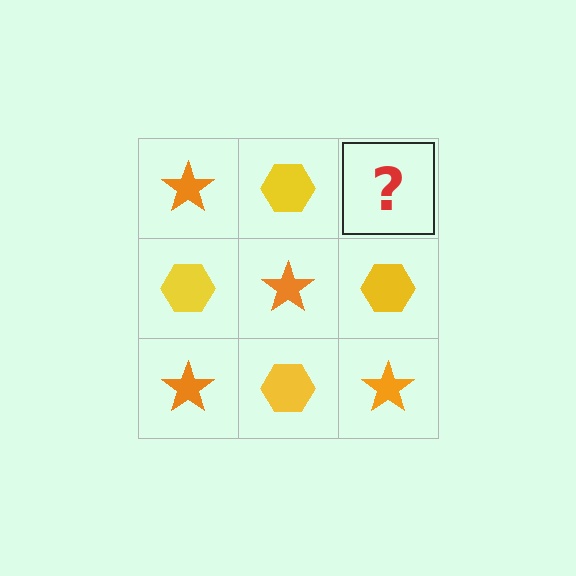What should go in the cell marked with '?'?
The missing cell should contain an orange star.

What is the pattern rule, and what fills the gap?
The rule is that it alternates orange star and yellow hexagon in a checkerboard pattern. The gap should be filled with an orange star.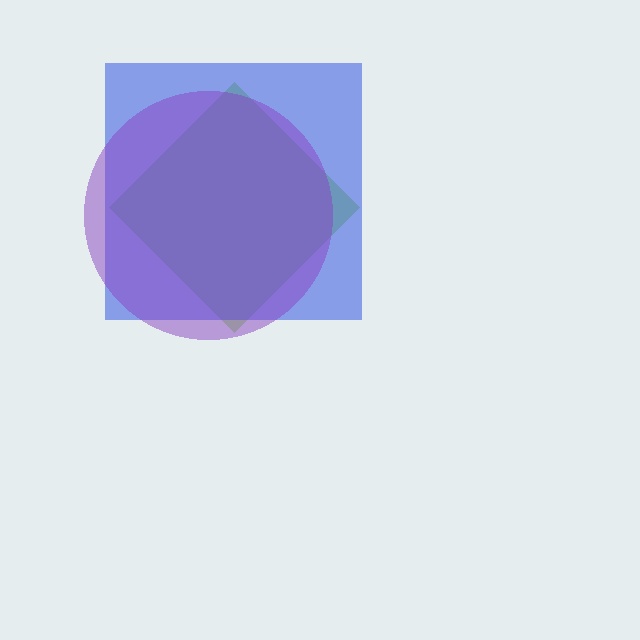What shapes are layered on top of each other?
The layered shapes are: a lime diamond, a blue square, a purple circle.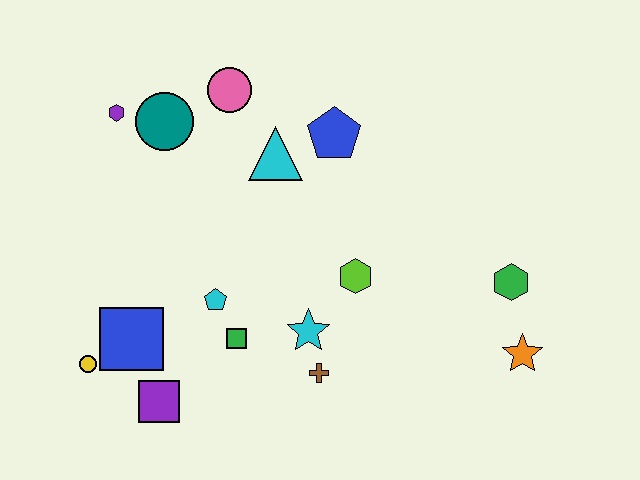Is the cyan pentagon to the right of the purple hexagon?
Yes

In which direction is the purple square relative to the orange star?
The purple square is to the left of the orange star.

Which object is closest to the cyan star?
The brown cross is closest to the cyan star.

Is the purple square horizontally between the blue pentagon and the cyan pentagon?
No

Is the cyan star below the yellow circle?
No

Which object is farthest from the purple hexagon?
The orange star is farthest from the purple hexagon.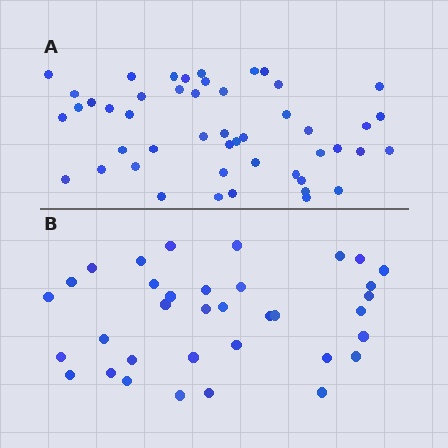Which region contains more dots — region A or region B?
Region A (the top region) has more dots.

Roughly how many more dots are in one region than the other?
Region A has approximately 15 more dots than region B.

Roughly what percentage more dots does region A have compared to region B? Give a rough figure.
About 35% more.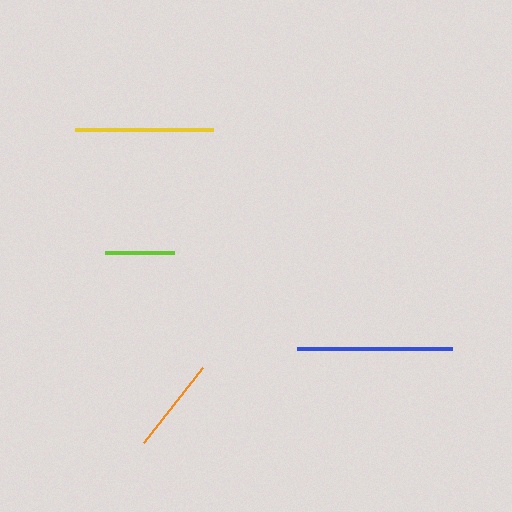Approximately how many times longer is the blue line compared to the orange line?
The blue line is approximately 1.6 times the length of the orange line.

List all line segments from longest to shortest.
From longest to shortest: blue, yellow, orange, lime.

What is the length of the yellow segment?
The yellow segment is approximately 138 pixels long.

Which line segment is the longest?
The blue line is the longest at approximately 154 pixels.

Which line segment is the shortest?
The lime line is the shortest at approximately 69 pixels.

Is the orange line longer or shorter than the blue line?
The blue line is longer than the orange line.